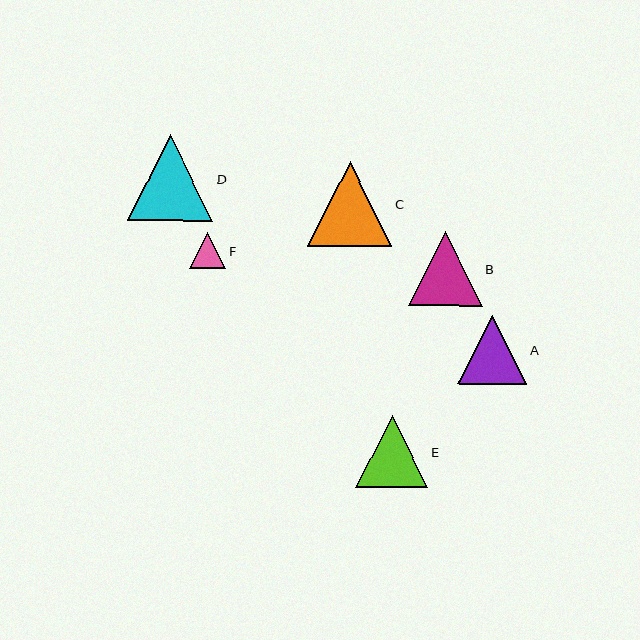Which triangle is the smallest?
Triangle F is the smallest with a size of approximately 36 pixels.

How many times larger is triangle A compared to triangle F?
Triangle A is approximately 1.9 times the size of triangle F.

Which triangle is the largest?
Triangle D is the largest with a size of approximately 86 pixels.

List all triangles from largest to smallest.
From largest to smallest: D, C, B, E, A, F.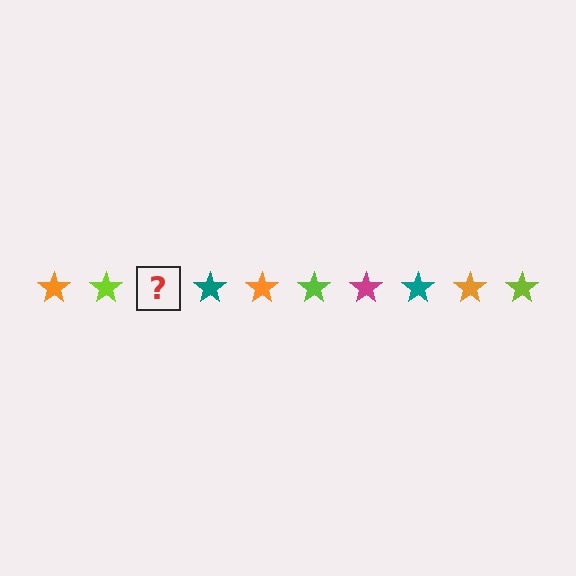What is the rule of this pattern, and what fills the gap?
The rule is that the pattern cycles through orange, lime, magenta, teal stars. The gap should be filled with a magenta star.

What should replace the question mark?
The question mark should be replaced with a magenta star.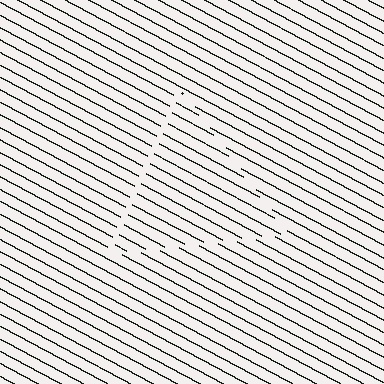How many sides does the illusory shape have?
3 sides — the line-ends trace a triangle.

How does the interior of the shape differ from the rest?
The interior of the shape contains the same grating, shifted by half a period — the contour is defined by the phase discontinuity where line-ends from the inner and outer gratings abut.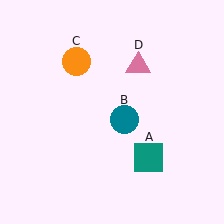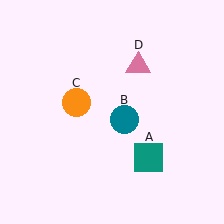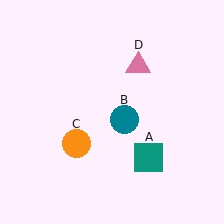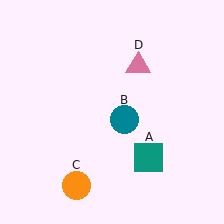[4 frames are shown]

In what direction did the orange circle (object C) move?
The orange circle (object C) moved down.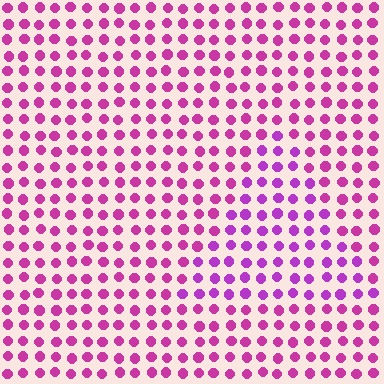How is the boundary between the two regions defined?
The boundary is defined purely by a slight shift in hue (about 24 degrees). Spacing, size, and orientation are identical on both sides.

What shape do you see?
I see a triangle.